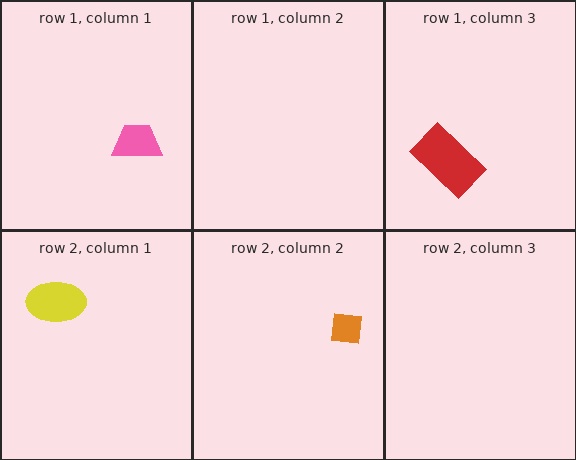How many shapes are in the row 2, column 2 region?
1.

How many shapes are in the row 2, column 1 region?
1.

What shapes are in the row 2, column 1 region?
The yellow ellipse.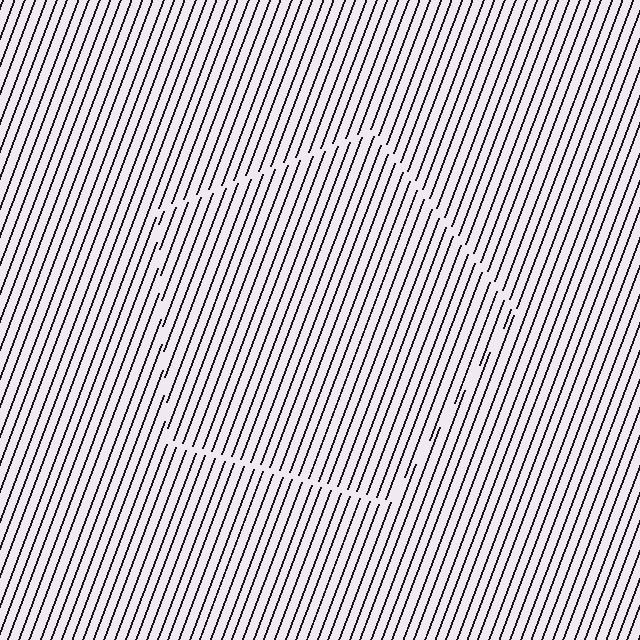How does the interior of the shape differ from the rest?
The interior of the shape contains the same grating, shifted by half a period — the contour is defined by the phase discontinuity where line-ends from the inner and outer gratings abut.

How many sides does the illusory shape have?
5 sides — the line-ends trace a pentagon.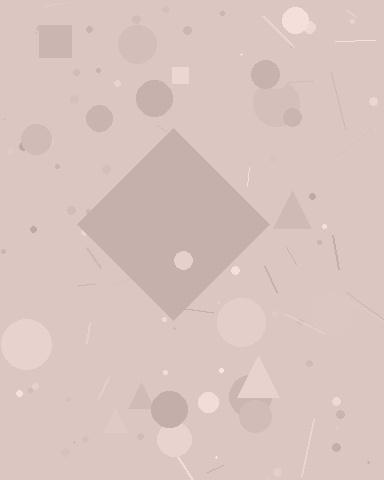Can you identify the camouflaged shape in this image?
The camouflaged shape is a diamond.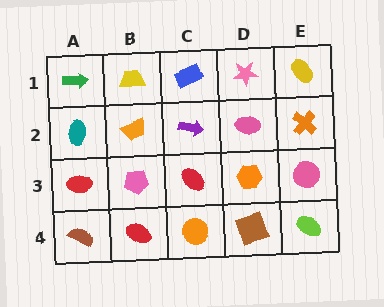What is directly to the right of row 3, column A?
A pink pentagon.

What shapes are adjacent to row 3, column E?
An orange cross (row 2, column E), a lime ellipse (row 4, column E), an orange hexagon (row 3, column D).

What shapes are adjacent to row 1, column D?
A pink ellipse (row 2, column D), a blue rectangle (row 1, column C), a yellow ellipse (row 1, column E).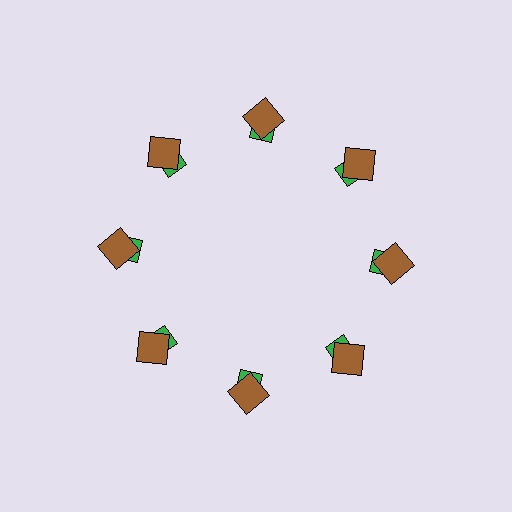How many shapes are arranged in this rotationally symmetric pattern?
There are 16 shapes, arranged in 8 groups of 2.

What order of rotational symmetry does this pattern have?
This pattern has 8-fold rotational symmetry.